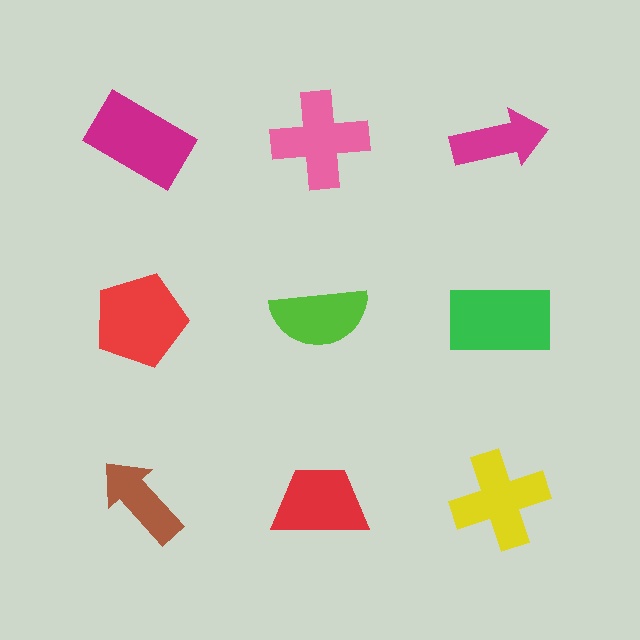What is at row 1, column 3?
A magenta arrow.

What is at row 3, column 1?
A brown arrow.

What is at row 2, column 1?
A red pentagon.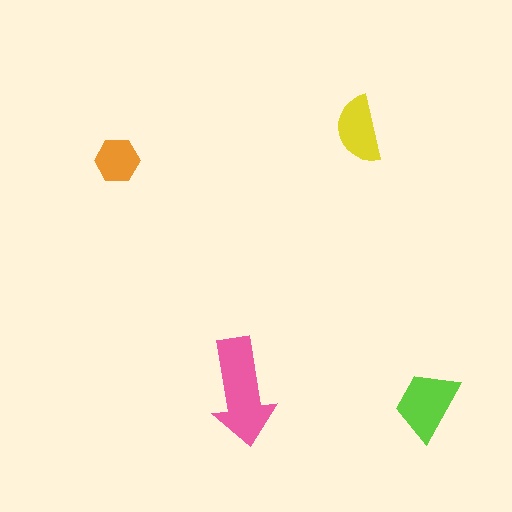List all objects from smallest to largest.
The orange hexagon, the yellow semicircle, the lime trapezoid, the pink arrow.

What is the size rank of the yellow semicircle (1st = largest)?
3rd.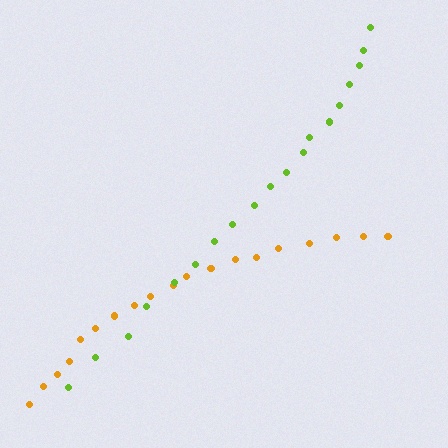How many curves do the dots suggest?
There are 2 distinct paths.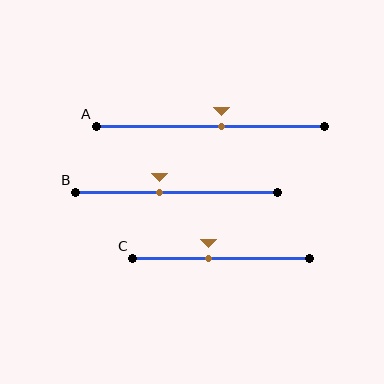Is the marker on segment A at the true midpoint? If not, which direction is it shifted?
No, the marker on segment A is shifted to the right by about 5% of the segment length.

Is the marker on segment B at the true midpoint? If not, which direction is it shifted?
No, the marker on segment B is shifted to the left by about 9% of the segment length.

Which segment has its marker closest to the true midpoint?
Segment A has its marker closest to the true midpoint.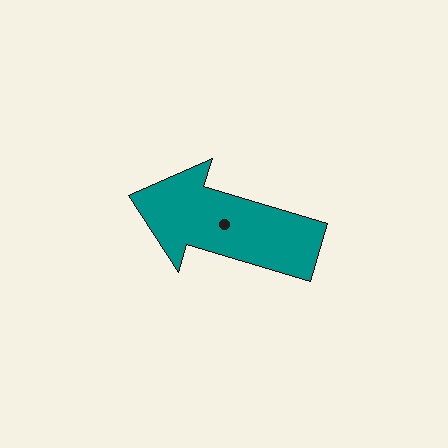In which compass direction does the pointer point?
West.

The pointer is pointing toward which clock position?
Roughly 10 o'clock.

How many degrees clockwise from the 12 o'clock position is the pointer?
Approximately 287 degrees.